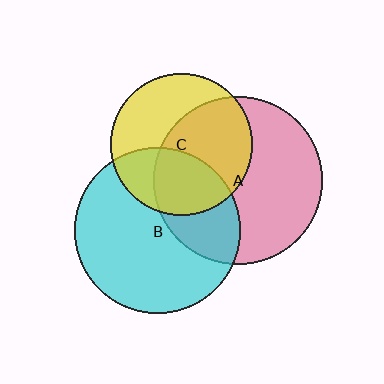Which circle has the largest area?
Circle A (pink).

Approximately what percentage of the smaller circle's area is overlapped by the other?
Approximately 30%.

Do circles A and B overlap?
Yes.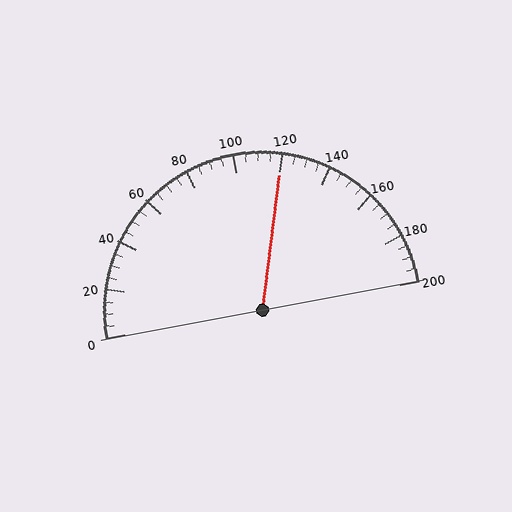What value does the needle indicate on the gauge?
The needle indicates approximately 120.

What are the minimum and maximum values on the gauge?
The gauge ranges from 0 to 200.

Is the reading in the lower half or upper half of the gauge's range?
The reading is in the upper half of the range (0 to 200).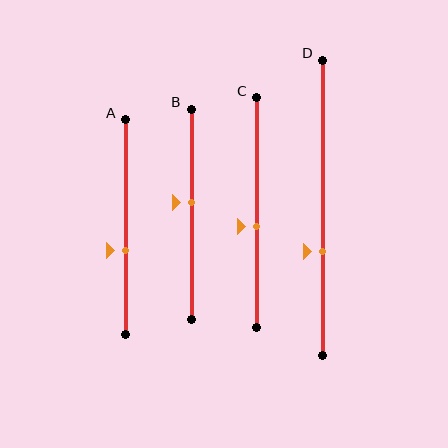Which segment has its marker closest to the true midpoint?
Segment B has its marker closest to the true midpoint.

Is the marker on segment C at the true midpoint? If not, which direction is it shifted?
No, the marker on segment C is shifted downward by about 6% of the segment length.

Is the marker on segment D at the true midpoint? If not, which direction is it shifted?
No, the marker on segment D is shifted downward by about 15% of the segment length.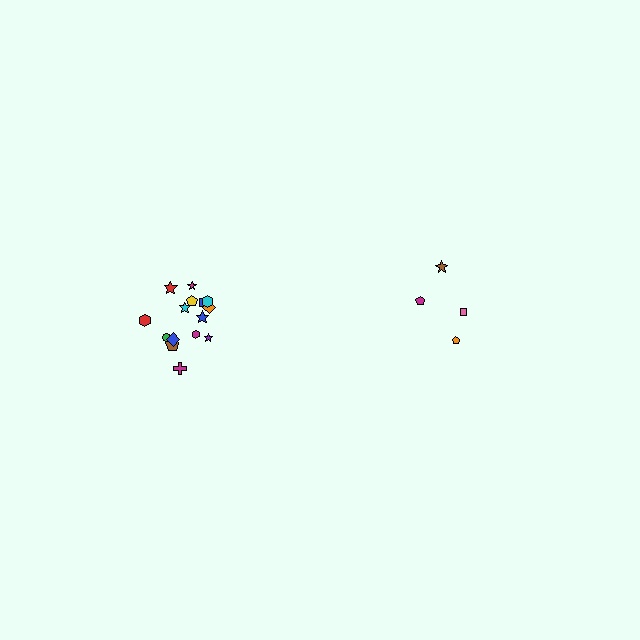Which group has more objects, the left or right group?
The left group.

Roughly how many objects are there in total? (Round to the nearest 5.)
Roughly 20 objects in total.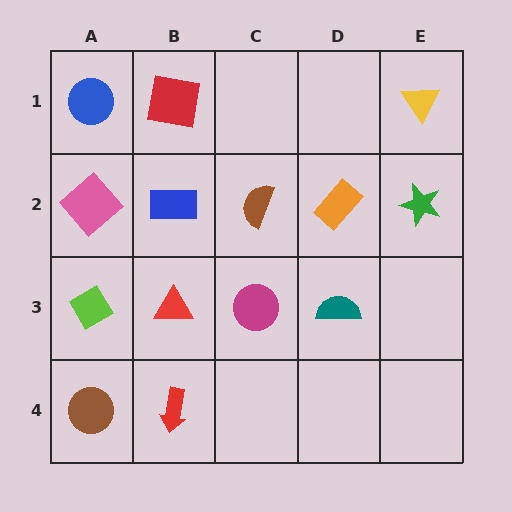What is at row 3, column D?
A teal semicircle.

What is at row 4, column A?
A brown circle.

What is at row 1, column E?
A yellow triangle.